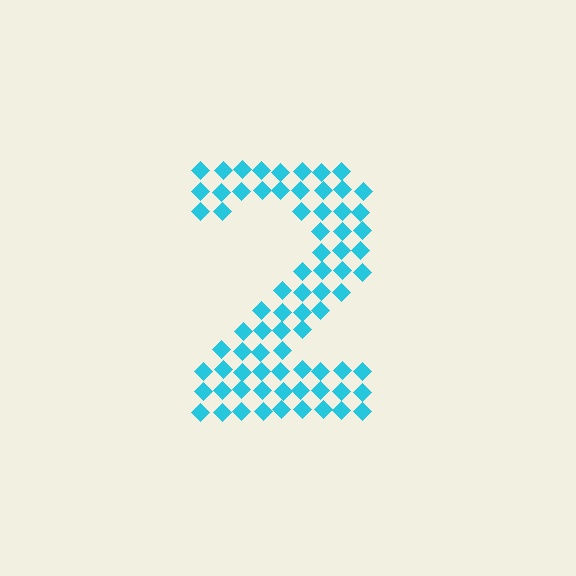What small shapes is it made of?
It is made of small diamonds.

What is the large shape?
The large shape is the digit 2.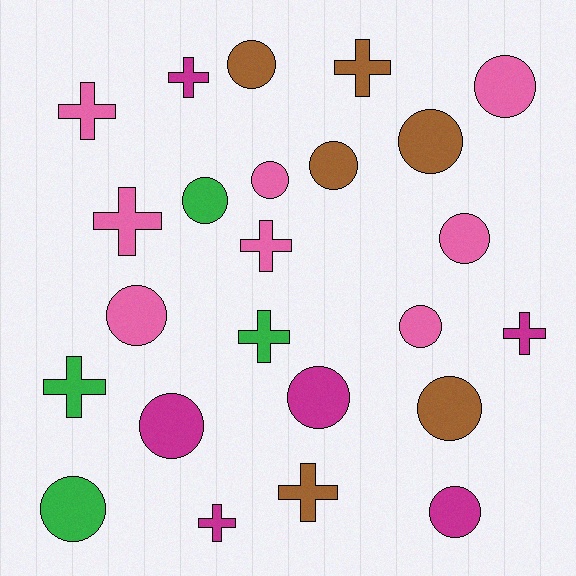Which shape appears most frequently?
Circle, with 14 objects.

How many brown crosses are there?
There are 2 brown crosses.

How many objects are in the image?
There are 24 objects.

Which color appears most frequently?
Pink, with 8 objects.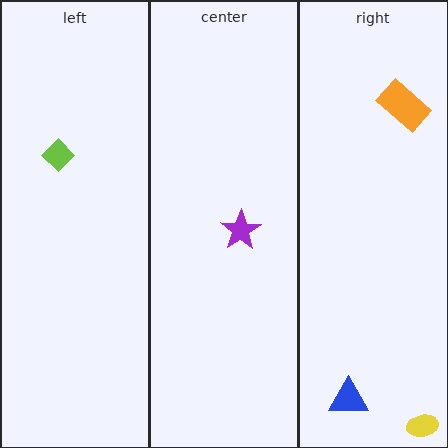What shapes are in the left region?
The lime diamond.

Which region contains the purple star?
The center region.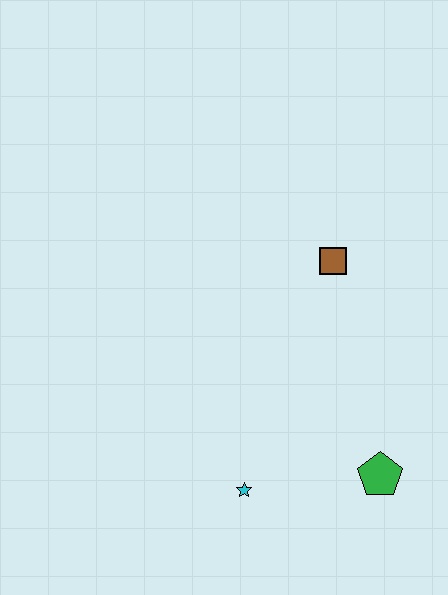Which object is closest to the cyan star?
The green pentagon is closest to the cyan star.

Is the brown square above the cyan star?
Yes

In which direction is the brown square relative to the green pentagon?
The brown square is above the green pentagon.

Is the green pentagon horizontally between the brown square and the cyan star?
No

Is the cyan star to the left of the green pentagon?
Yes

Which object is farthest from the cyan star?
The brown square is farthest from the cyan star.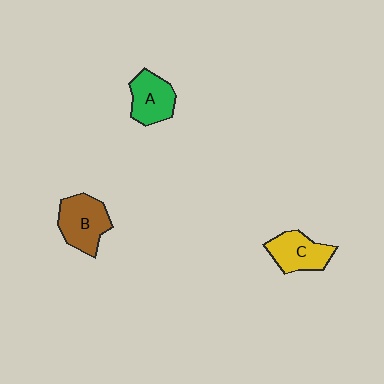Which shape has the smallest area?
Shape A (green).